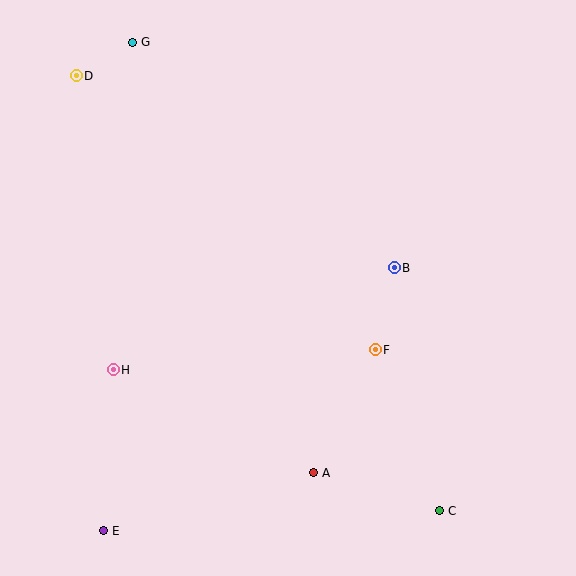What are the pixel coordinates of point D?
Point D is at (76, 76).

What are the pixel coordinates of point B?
Point B is at (394, 268).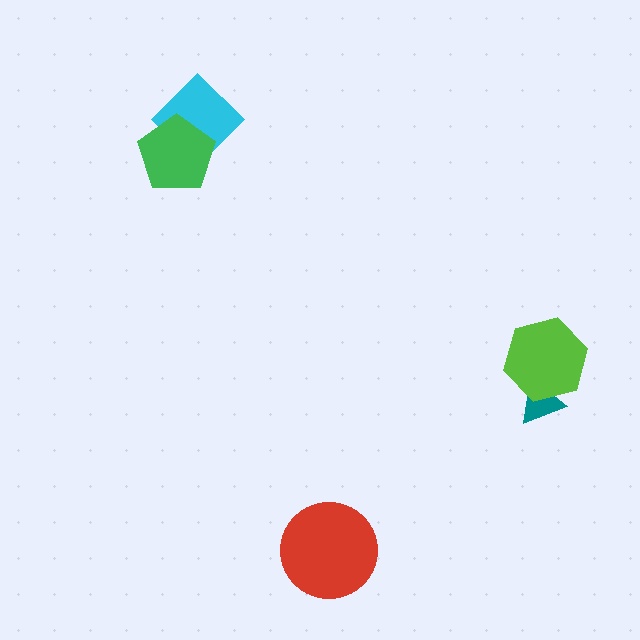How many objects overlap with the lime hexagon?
1 object overlaps with the lime hexagon.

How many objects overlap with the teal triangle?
1 object overlaps with the teal triangle.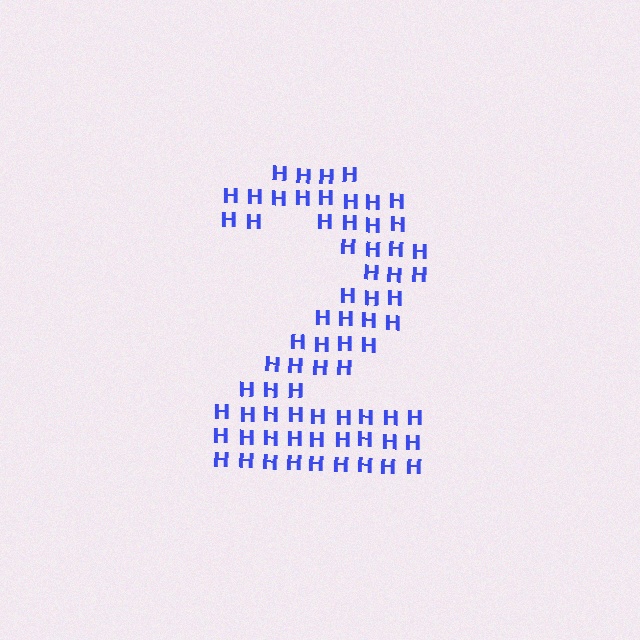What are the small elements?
The small elements are letter H's.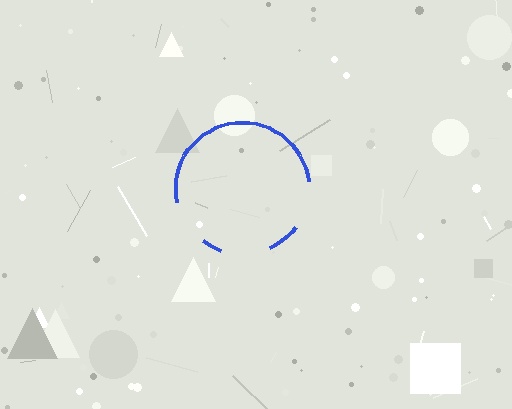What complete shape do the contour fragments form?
The contour fragments form a circle.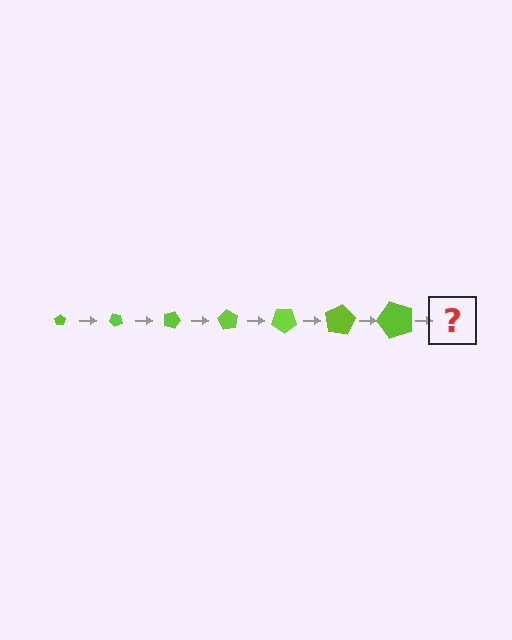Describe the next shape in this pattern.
It should be a pentagon, larger than the previous one and rotated 315 degrees from the start.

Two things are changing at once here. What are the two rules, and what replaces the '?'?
The two rules are that the pentagon grows larger each step and it rotates 45 degrees each step. The '?' should be a pentagon, larger than the previous one and rotated 315 degrees from the start.